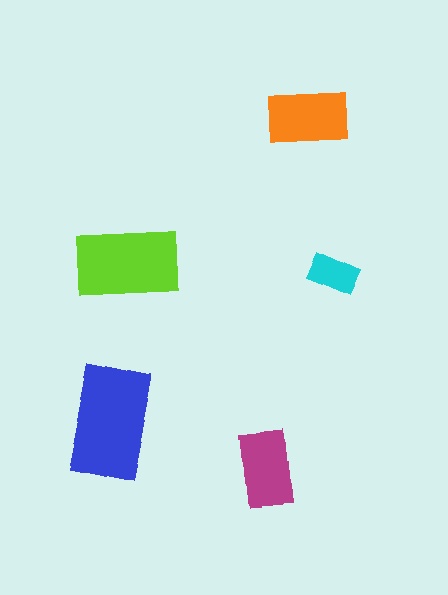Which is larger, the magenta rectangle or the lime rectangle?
The lime one.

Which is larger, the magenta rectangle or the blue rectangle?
The blue one.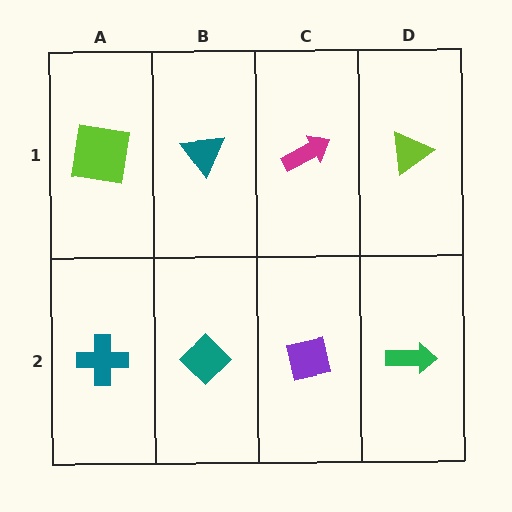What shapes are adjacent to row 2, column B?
A teal triangle (row 1, column B), a teal cross (row 2, column A), a purple square (row 2, column C).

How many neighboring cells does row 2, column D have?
2.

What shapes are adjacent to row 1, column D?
A green arrow (row 2, column D), a magenta arrow (row 1, column C).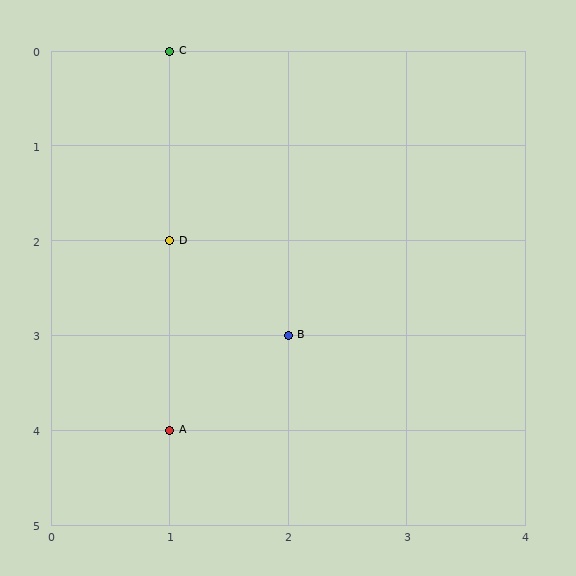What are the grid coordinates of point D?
Point D is at grid coordinates (1, 2).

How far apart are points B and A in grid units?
Points B and A are 1 column and 1 row apart (about 1.4 grid units diagonally).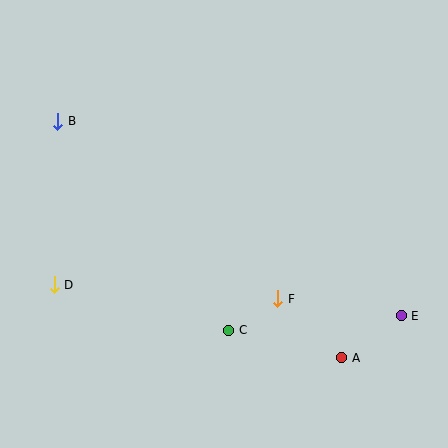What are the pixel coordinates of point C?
Point C is at (229, 330).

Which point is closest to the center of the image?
Point F at (278, 299) is closest to the center.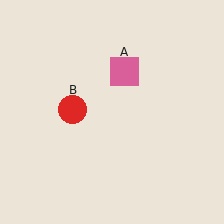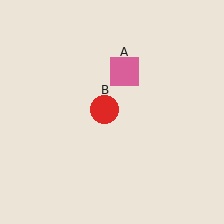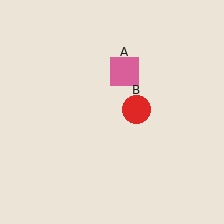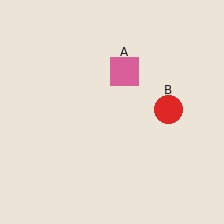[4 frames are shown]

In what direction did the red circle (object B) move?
The red circle (object B) moved right.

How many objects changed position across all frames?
1 object changed position: red circle (object B).